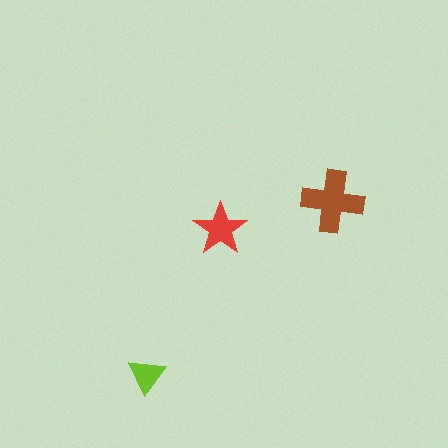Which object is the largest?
The brown cross.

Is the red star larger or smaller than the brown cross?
Smaller.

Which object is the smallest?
The lime triangle.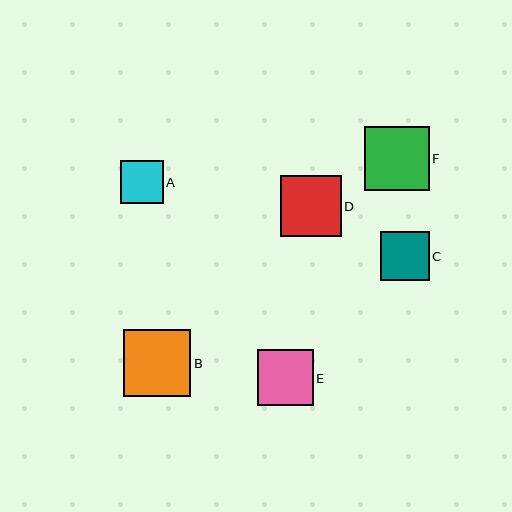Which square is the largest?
Square B is the largest with a size of approximately 67 pixels.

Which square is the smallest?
Square A is the smallest with a size of approximately 43 pixels.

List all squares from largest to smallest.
From largest to smallest: B, F, D, E, C, A.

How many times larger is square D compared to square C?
Square D is approximately 1.2 times the size of square C.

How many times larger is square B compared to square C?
Square B is approximately 1.4 times the size of square C.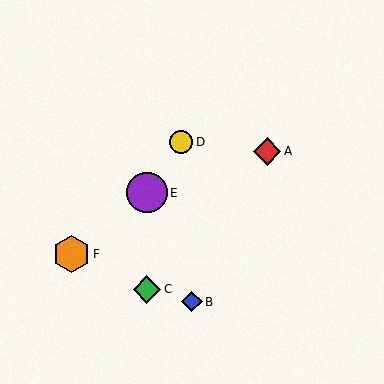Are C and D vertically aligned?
No, C is at x≈147 and D is at x≈181.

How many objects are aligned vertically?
2 objects (C, E) are aligned vertically.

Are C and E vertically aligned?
Yes, both are at x≈147.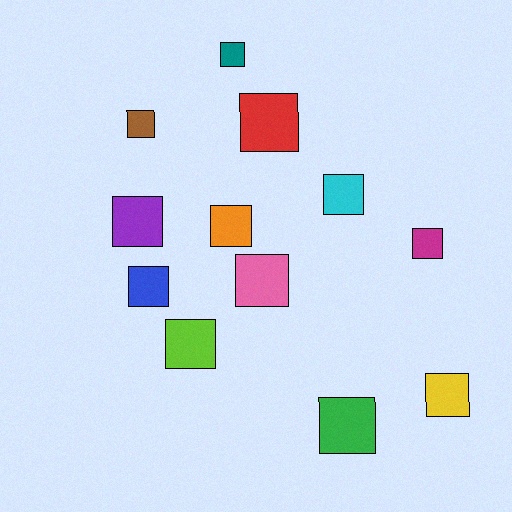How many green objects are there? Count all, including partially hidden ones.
There is 1 green object.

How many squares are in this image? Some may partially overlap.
There are 12 squares.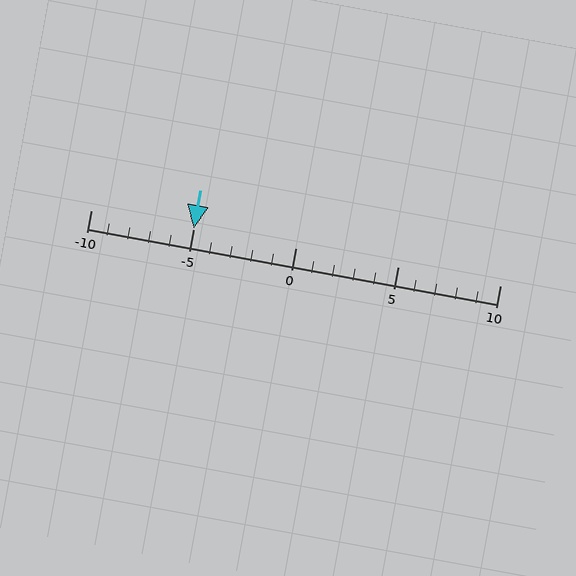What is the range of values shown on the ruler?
The ruler shows values from -10 to 10.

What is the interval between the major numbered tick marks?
The major tick marks are spaced 5 units apart.